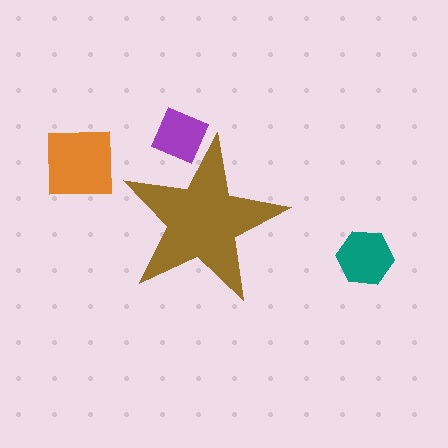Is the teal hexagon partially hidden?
No, the teal hexagon is fully visible.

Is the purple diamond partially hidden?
Yes, the purple diamond is partially hidden behind the brown star.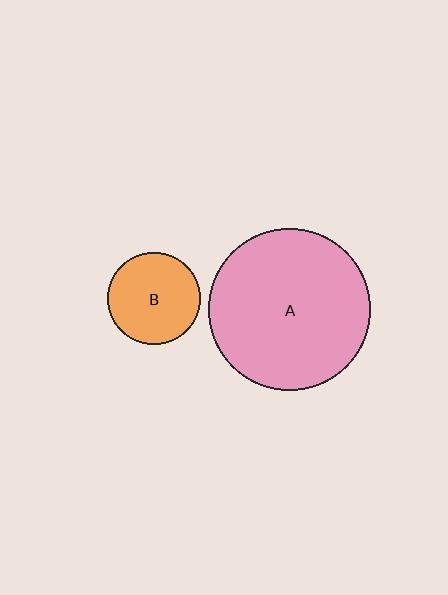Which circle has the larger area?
Circle A (pink).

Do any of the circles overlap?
No, none of the circles overlap.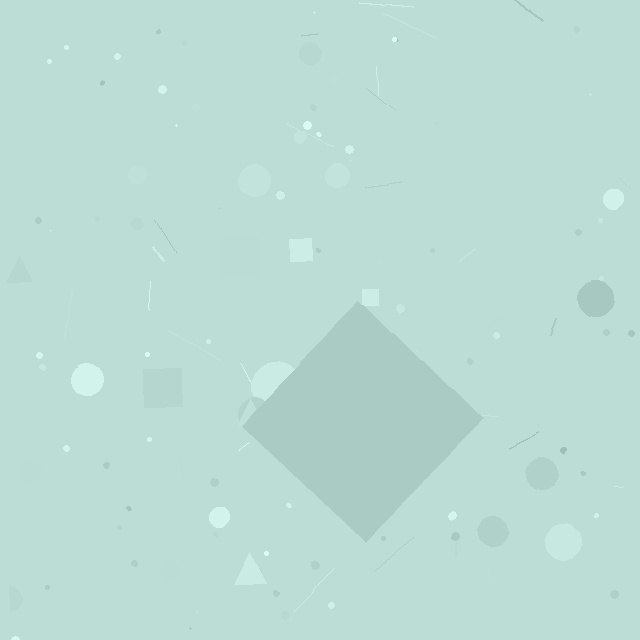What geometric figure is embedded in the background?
A diamond is embedded in the background.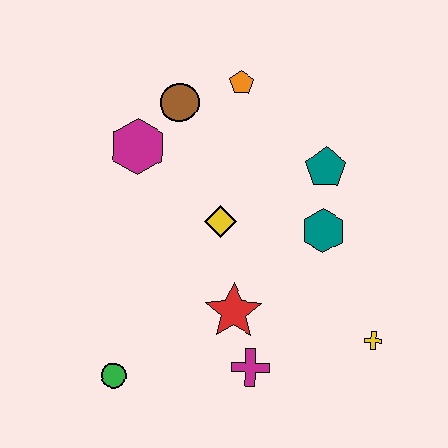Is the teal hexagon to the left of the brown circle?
No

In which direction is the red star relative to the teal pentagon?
The red star is below the teal pentagon.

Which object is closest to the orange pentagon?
The brown circle is closest to the orange pentagon.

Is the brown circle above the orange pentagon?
No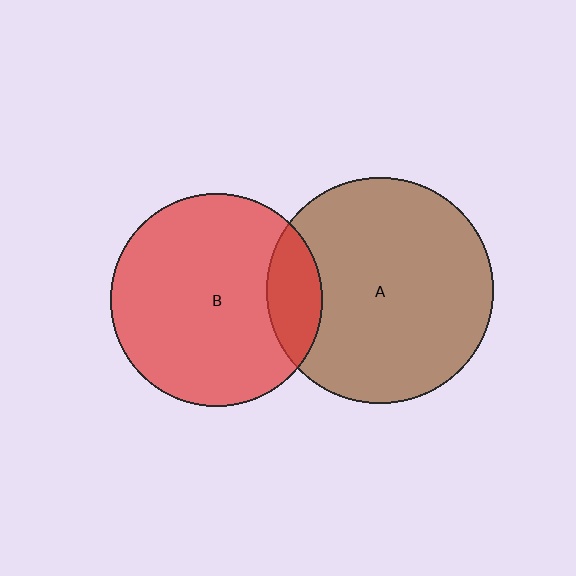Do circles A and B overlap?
Yes.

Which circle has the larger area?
Circle A (brown).